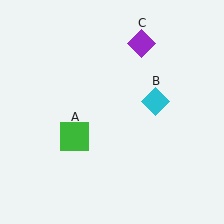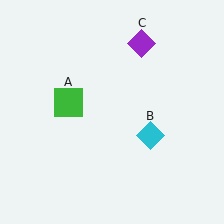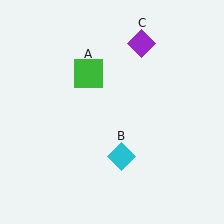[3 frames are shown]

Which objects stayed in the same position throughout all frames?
Purple diamond (object C) remained stationary.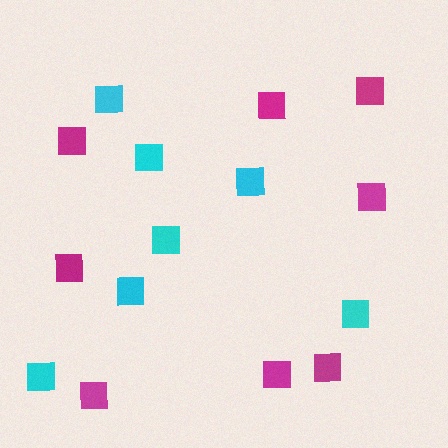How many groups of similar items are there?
There are 2 groups: one group of cyan squares (7) and one group of magenta squares (8).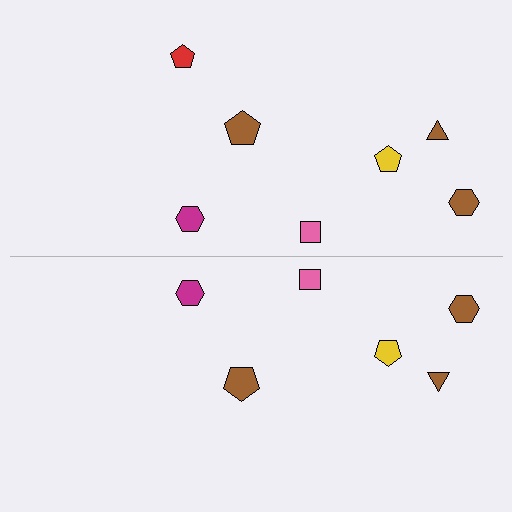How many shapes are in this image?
There are 13 shapes in this image.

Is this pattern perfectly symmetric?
No, the pattern is not perfectly symmetric. A red pentagon is missing from the bottom side.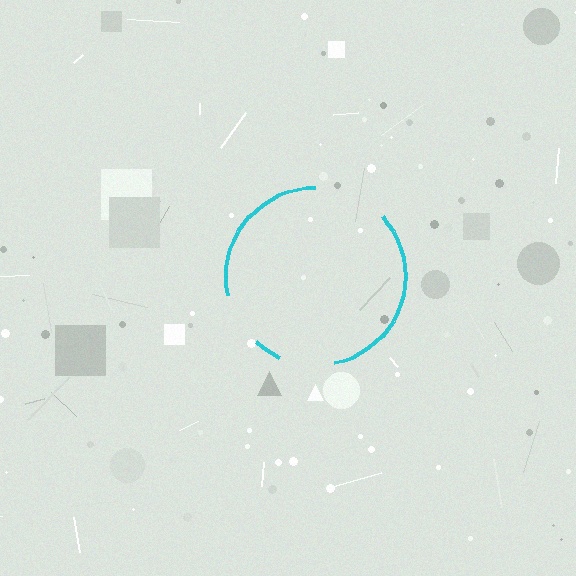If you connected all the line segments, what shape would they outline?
They would outline a circle.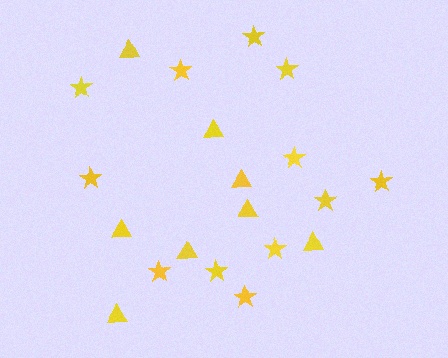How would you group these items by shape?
There are 2 groups: one group of stars (12) and one group of triangles (8).